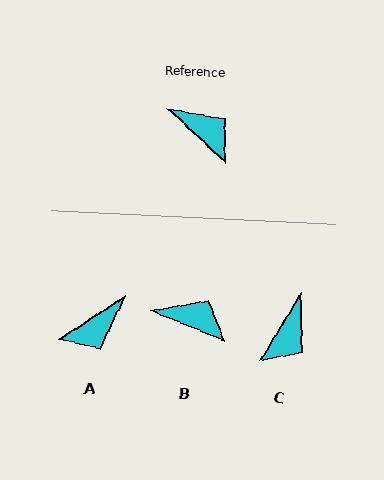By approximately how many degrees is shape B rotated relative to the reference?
Approximately 21 degrees counter-clockwise.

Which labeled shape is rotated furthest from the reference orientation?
A, about 104 degrees away.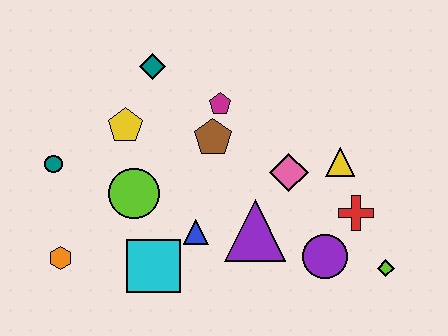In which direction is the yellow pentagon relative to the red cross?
The yellow pentagon is to the left of the red cross.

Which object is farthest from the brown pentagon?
The lime diamond is farthest from the brown pentagon.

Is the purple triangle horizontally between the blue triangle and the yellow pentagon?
No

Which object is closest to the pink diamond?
The yellow triangle is closest to the pink diamond.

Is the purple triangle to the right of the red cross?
No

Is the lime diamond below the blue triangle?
Yes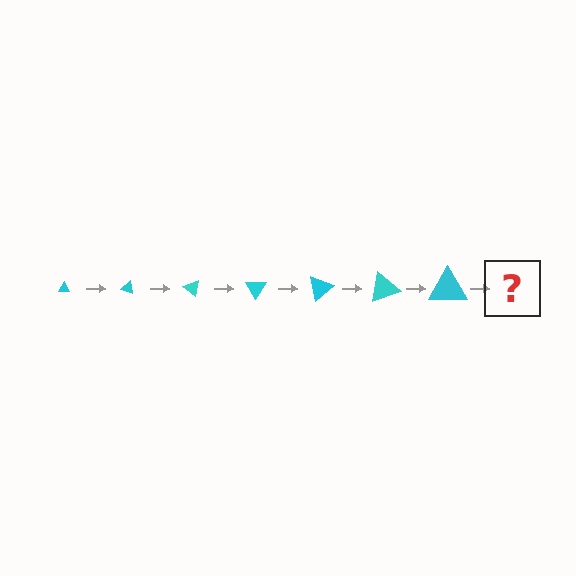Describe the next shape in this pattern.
It should be a triangle, larger than the previous one and rotated 140 degrees from the start.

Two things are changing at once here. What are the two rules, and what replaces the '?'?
The two rules are that the triangle grows larger each step and it rotates 20 degrees each step. The '?' should be a triangle, larger than the previous one and rotated 140 degrees from the start.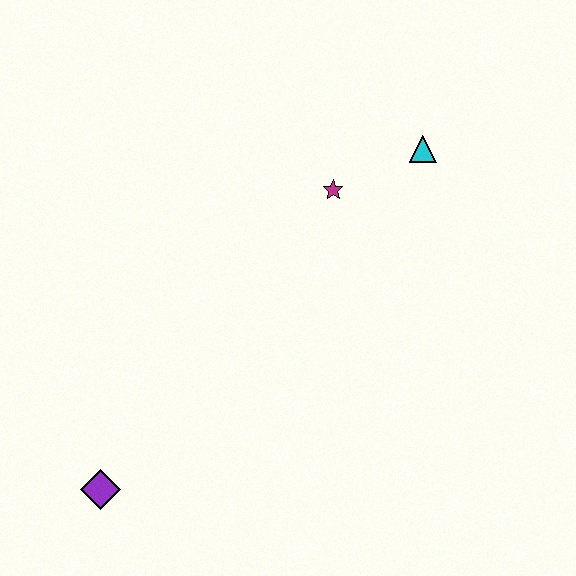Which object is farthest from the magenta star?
The purple diamond is farthest from the magenta star.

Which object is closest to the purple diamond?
The magenta star is closest to the purple diamond.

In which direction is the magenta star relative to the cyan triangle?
The magenta star is to the left of the cyan triangle.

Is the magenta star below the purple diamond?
No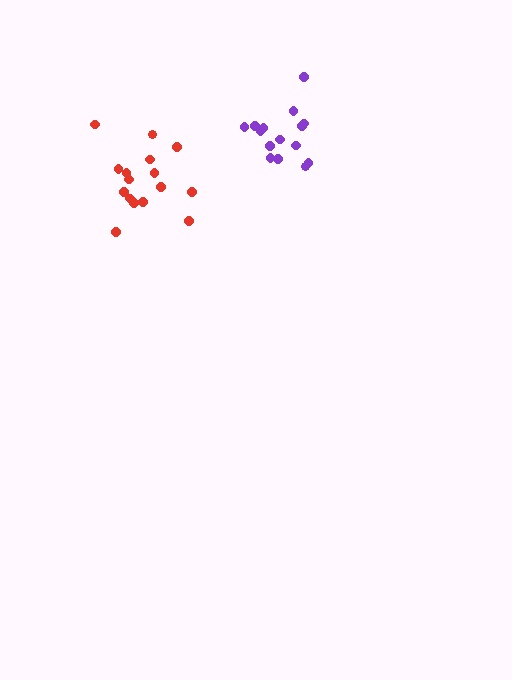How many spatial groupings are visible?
There are 2 spatial groupings.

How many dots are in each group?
Group 1: 15 dots, Group 2: 16 dots (31 total).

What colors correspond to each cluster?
The clusters are colored: purple, red.